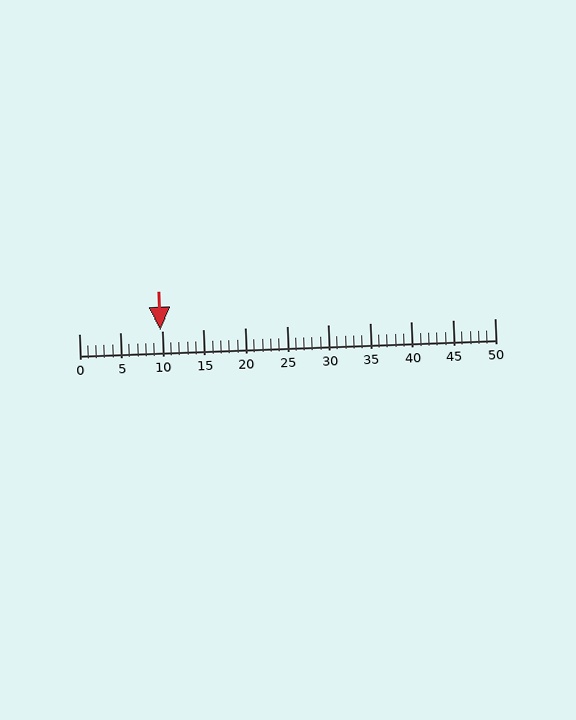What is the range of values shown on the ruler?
The ruler shows values from 0 to 50.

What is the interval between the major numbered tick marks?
The major tick marks are spaced 5 units apart.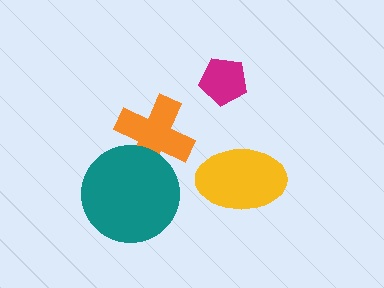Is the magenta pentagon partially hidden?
No, no other shape covers it.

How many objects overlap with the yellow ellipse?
0 objects overlap with the yellow ellipse.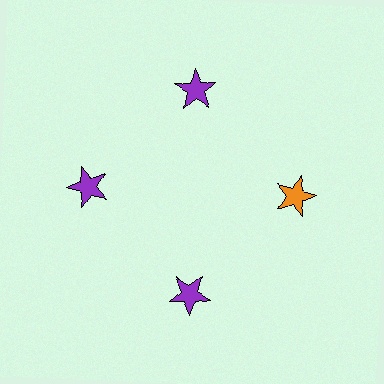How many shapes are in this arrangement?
There are 4 shapes arranged in a ring pattern.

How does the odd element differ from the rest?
It has a different color: orange instead of purple.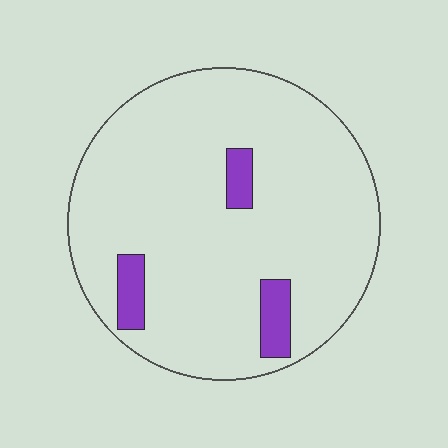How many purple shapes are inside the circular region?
3.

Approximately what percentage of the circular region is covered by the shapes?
Approximately 10%.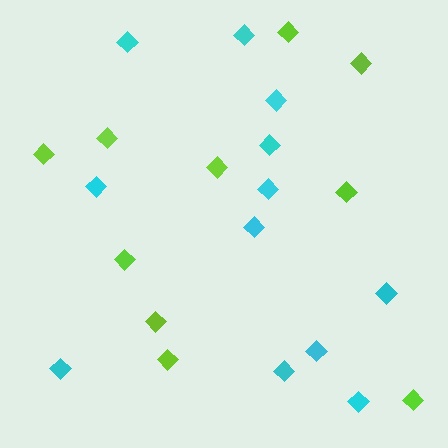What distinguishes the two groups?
There are 2 groups: one group of lime diamonds (10) and one group of cyan diamonds (12).